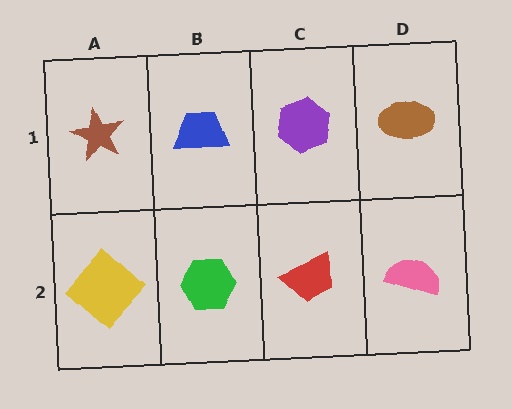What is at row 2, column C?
A red trapezoid.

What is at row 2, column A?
A yellow diamond.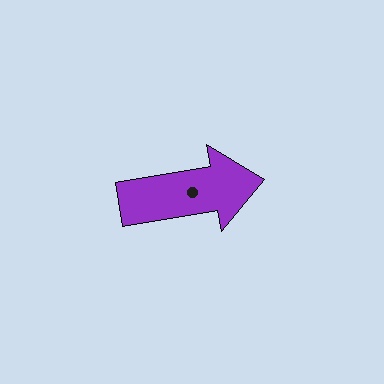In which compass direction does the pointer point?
East.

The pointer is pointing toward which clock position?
Roughly 3 o'clock.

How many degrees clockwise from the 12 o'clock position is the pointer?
Approximately 80 degrees.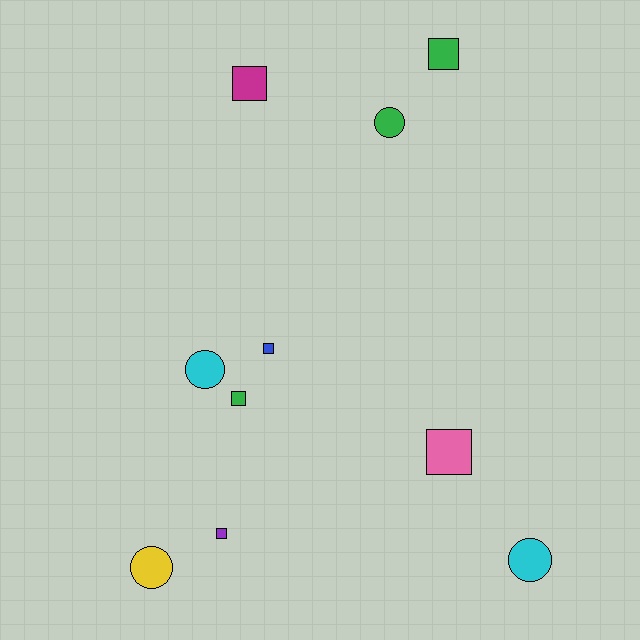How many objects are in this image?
There are 10 objects.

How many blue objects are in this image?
There is 1 blue object.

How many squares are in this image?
There are 6 squares.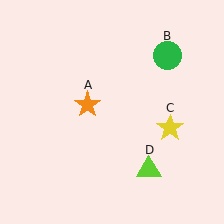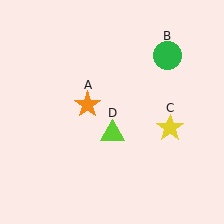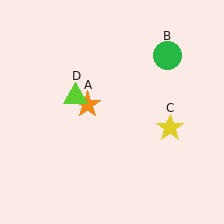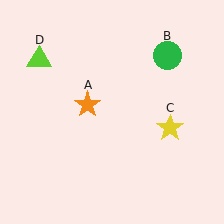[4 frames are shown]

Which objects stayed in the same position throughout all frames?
Orange star (object A) and green circle (object B) and yellow star (object C) remained stationary.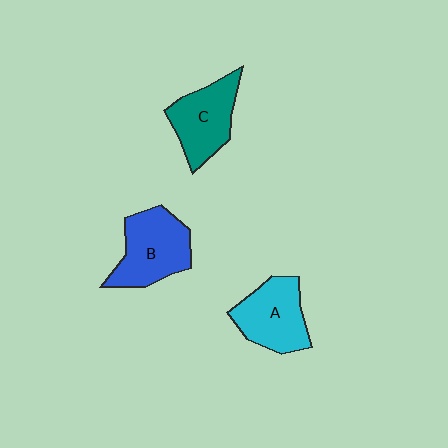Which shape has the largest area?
Shape B (blue).